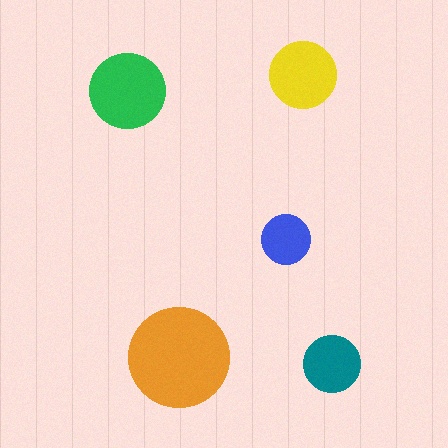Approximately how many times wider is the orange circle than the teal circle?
About 1.5 times wider.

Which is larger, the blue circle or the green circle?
The green one.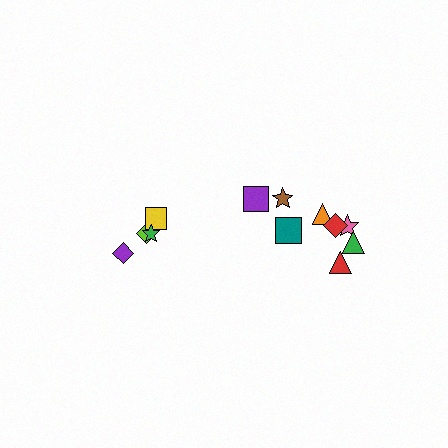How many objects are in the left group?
There are 4 objects.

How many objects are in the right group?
There are 8 objects.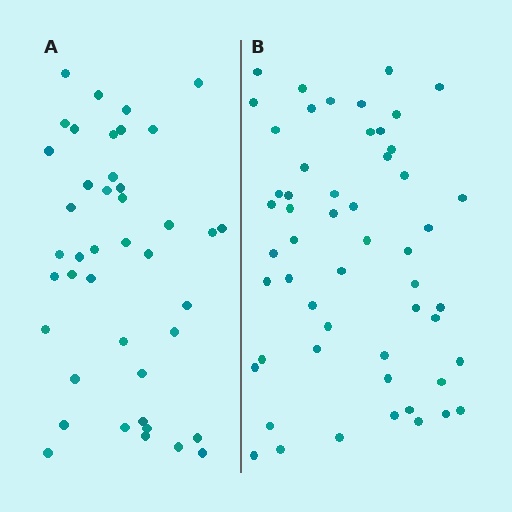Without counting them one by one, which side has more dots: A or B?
Region B (the right region) has more dots.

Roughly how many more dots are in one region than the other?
Region B has roughly 12 or so more dots than region A.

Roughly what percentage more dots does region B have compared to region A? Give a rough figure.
About 30% more.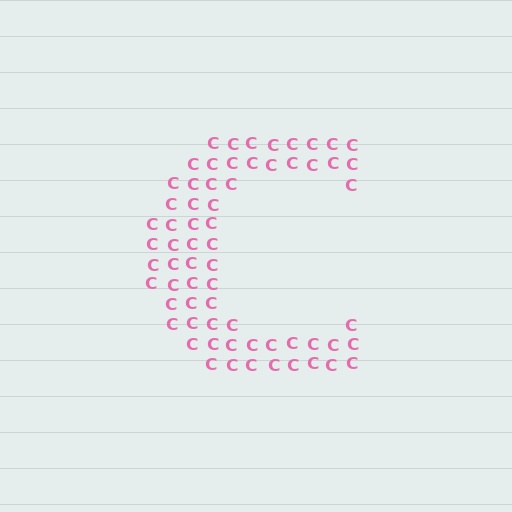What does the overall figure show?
The overall figure shows the letter C.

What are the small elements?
The small elements are letter C's.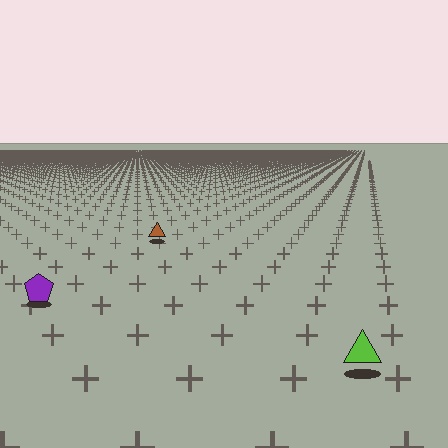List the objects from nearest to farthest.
From nearest to farthest: the lime triangle, the purple pentagon, the brown triangle.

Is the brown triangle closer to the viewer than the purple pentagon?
No. The purple pentagon is closer — you can tell from the texture gradient: the ground texture is coarser near it.